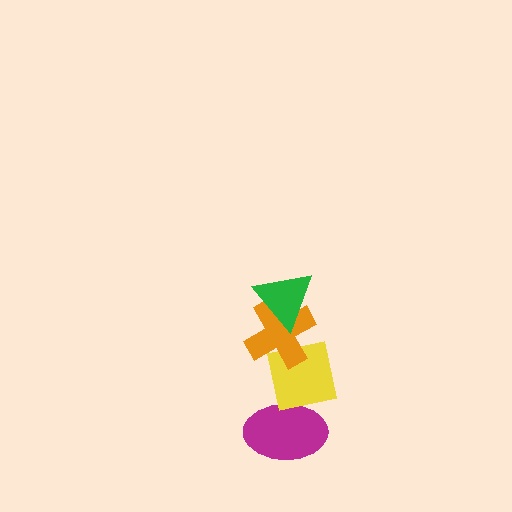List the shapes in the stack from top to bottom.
From top to bottom: the green triangle, the orange cross, the yellow square, the magenta ellipse.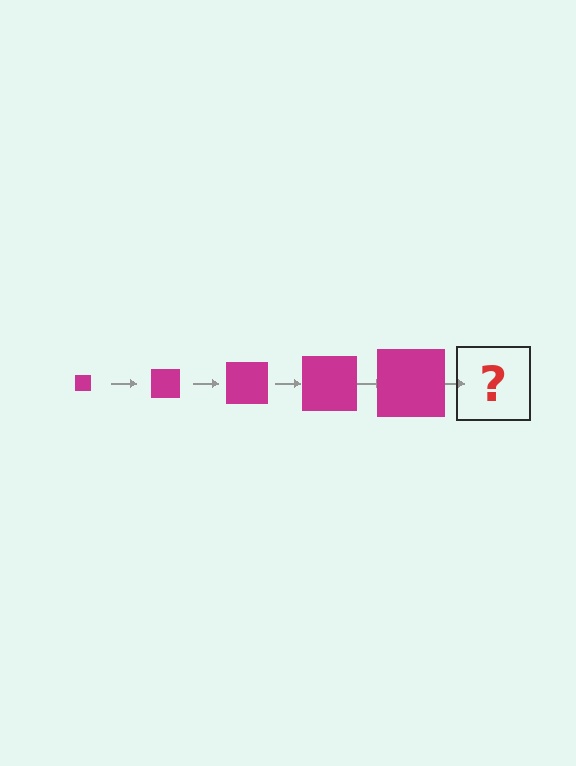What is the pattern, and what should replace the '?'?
The pattern is that the square gets progressively larger each step. The '?' should be a magenta square, larger than the previous one.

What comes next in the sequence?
The next element should be a magenta square, larger than the previous one.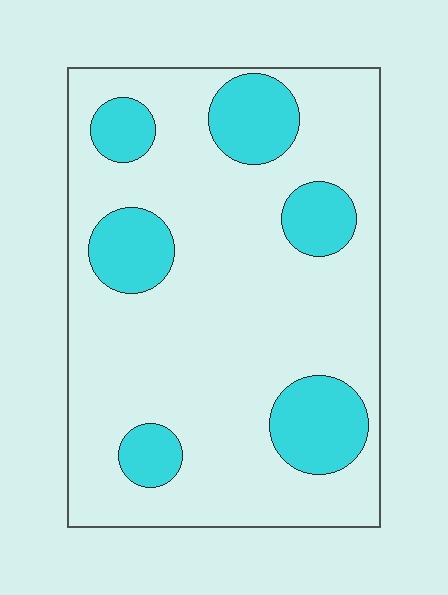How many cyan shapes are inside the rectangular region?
6.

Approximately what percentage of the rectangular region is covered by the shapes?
Approximately 20%.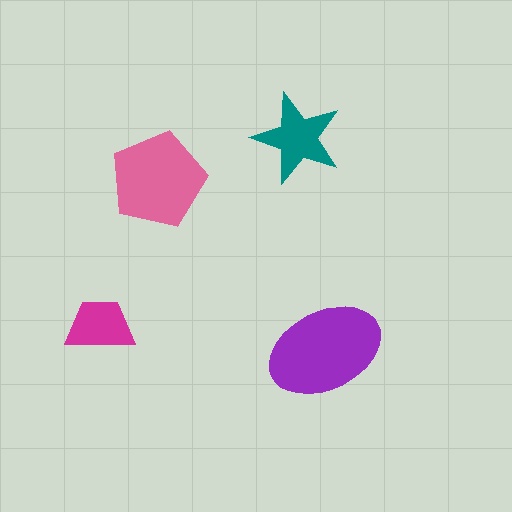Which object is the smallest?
The magenta trapezoid.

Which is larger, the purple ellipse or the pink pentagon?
The purple ellipse.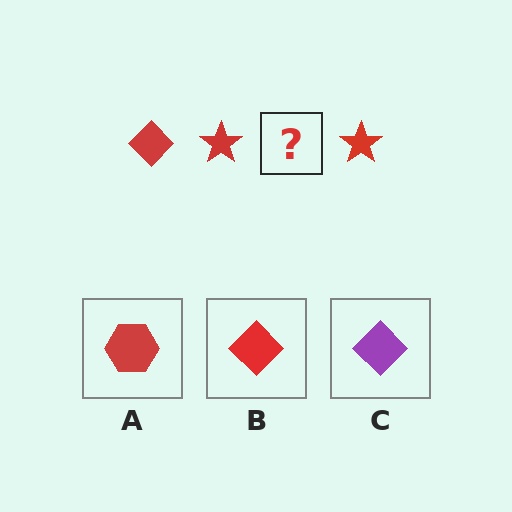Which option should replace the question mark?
Option B.